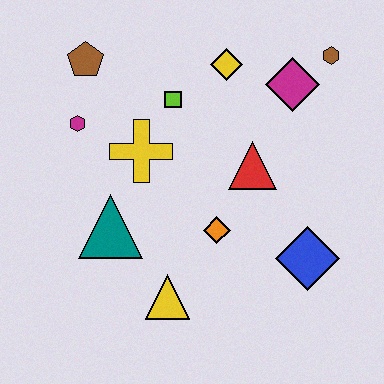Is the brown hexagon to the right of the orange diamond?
Yes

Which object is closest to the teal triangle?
The yellow cross is closest to the teal triangle.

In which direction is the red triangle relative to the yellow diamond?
The red triangle is below the yellow diamond.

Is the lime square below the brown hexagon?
Yes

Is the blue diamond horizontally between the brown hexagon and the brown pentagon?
Yes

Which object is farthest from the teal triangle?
The brown hexagon is farthest from the teal triangle.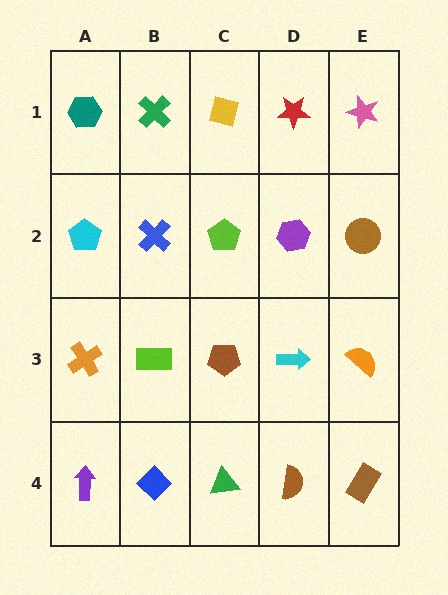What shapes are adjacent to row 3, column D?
A purple hexagon (row 2, column D), a brown semicircle (row 4, column D), a brown pentagon (row 3, column C), an orange semicircle (row 3, column E).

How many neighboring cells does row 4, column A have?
2.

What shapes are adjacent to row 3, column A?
A cyan pentagon (row 2, column A), a purple arrow (row 4, column A), a lime rectangle (row 3, column B).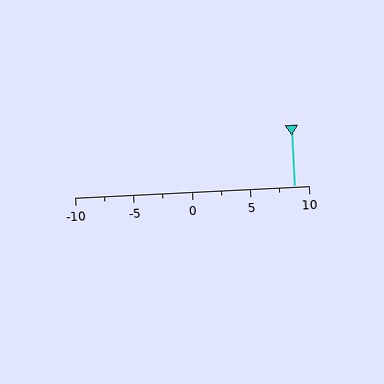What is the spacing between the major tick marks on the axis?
The major ticks are spaced 5 apart.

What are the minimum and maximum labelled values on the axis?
The axis runs from -10 to 10.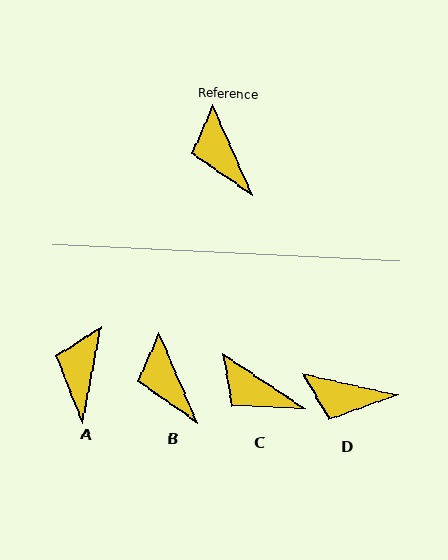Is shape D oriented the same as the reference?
No, it is off by about 54 degrees.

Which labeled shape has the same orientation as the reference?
B.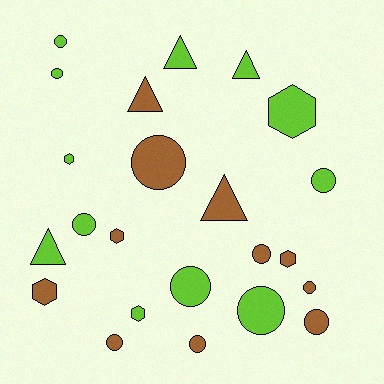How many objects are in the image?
There are 23 objects.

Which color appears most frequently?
Lime, with 12 objects.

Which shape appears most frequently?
Circle, with 12 objects.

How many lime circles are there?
There are 6 lime circles.